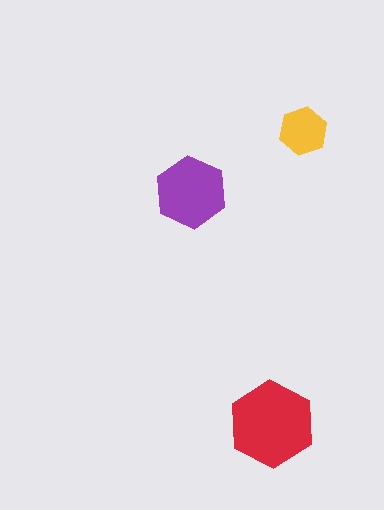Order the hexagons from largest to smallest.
the red one, the purple one, the yellow one.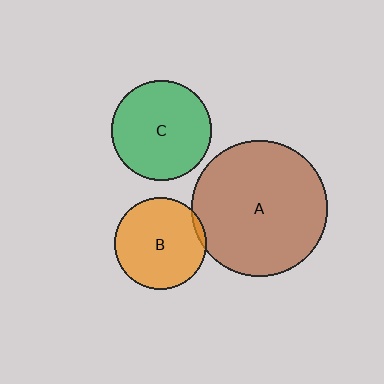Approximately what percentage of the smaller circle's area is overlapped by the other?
Approximately 5%.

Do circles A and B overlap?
Yes.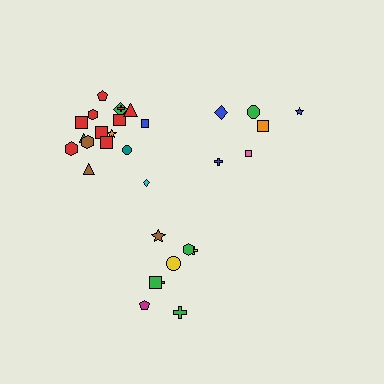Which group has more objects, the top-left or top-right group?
The top-left group.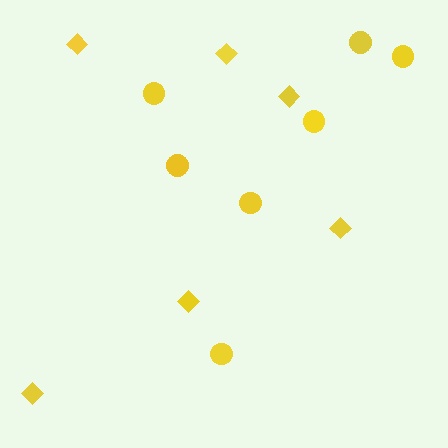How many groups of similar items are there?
There are 2 groups: one group of circles (7) and one group of diamonds (6).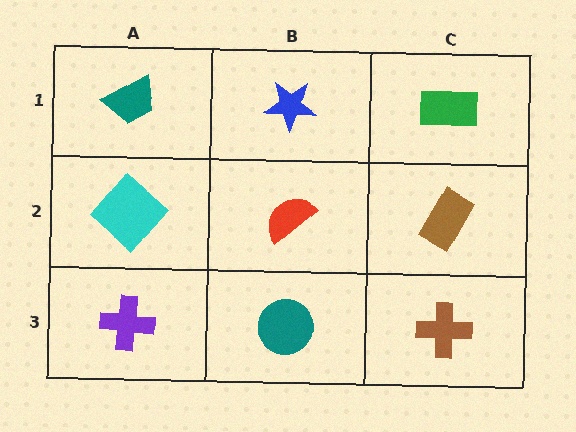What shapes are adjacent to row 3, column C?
A brown rectangle (row 2, column C), a teal circle (row 3, column B).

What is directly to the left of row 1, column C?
A blue star.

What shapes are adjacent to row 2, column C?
A green rectangle (row 1, column C), a brown cross (row 3, column C), a red semicircle (row 2, column B).